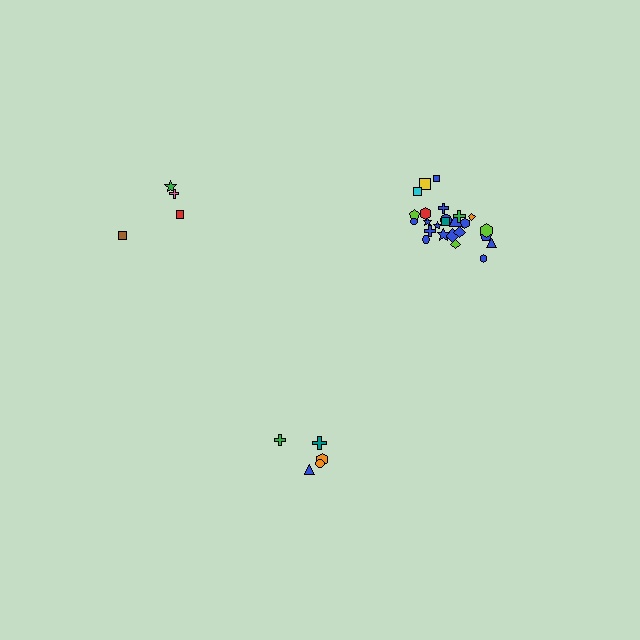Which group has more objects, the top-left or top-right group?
The top-right group.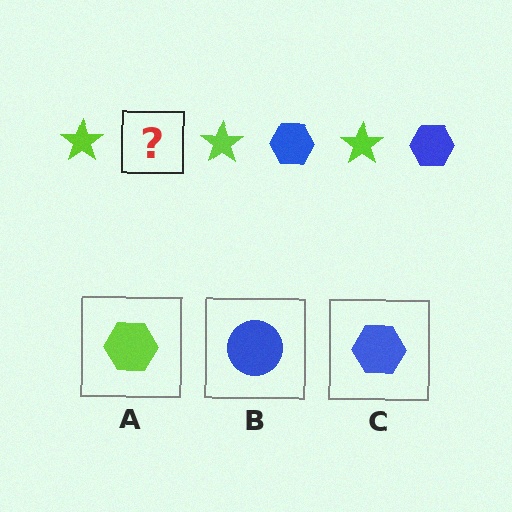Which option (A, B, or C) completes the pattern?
C.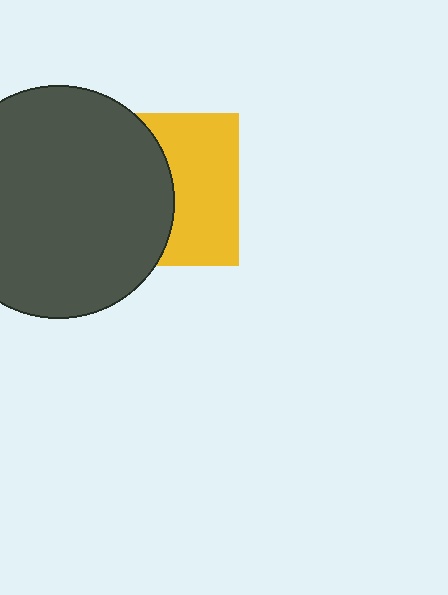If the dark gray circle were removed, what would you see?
You would see the complete yellow square.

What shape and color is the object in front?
The object in front is a dark gray circle.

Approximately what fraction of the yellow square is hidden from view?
Roughly 52% of the yellow square is hidden behind the dark gray circle.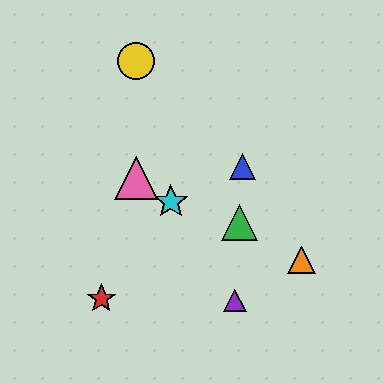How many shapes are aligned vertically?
2 shapes (the yellow circle, the pink triangle) are aligned vertically.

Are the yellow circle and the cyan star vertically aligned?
No, the yellow circle is at x≈136 and the cyan star is at x≈171.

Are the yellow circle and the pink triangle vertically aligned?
Yes, both are at x≈136.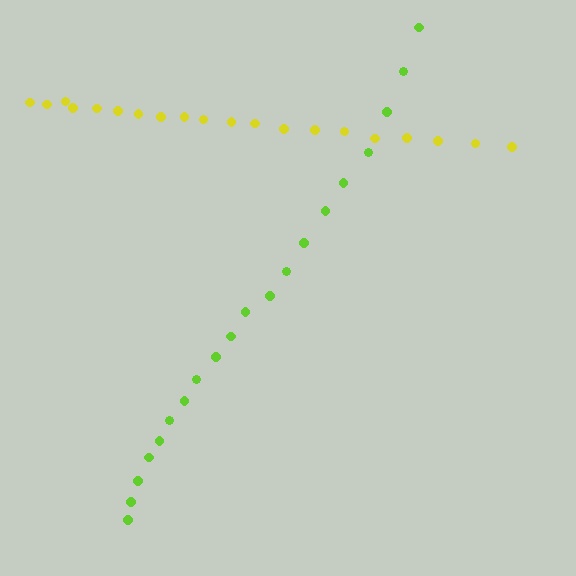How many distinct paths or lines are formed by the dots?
There are 2 distinct paths.